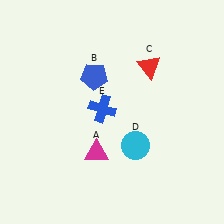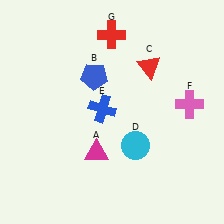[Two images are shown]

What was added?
A pink cross (F), a red cross (G) were added in Image 2.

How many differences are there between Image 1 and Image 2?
There are 2 differences between the two images.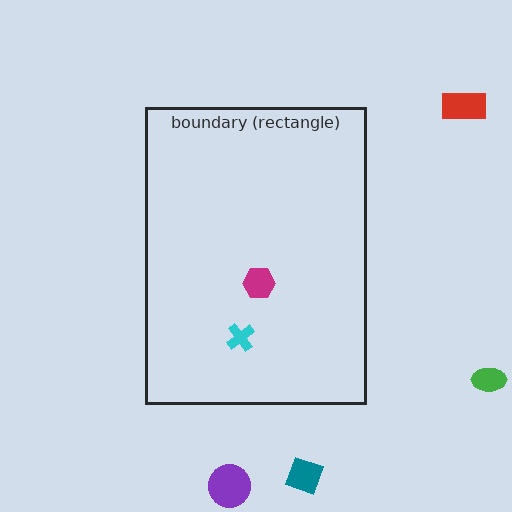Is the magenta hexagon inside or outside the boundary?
Inside.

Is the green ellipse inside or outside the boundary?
Outside.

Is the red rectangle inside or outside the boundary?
Outside.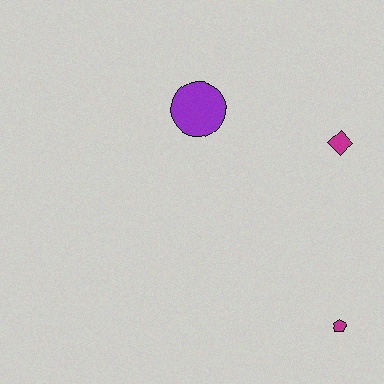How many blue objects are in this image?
There are no blue objects.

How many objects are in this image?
There are 3 objects.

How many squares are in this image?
There are no squares.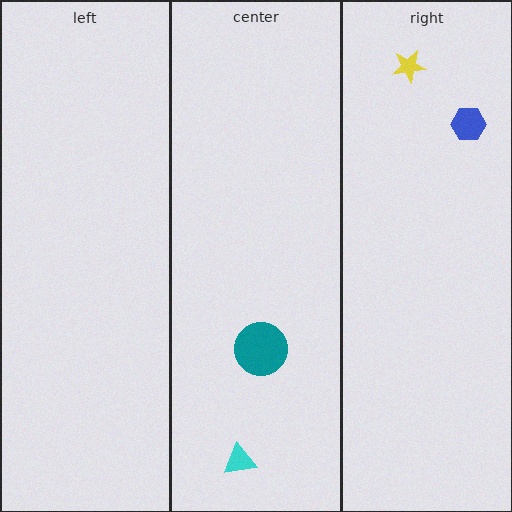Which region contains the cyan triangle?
The center region.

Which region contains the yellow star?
The right region.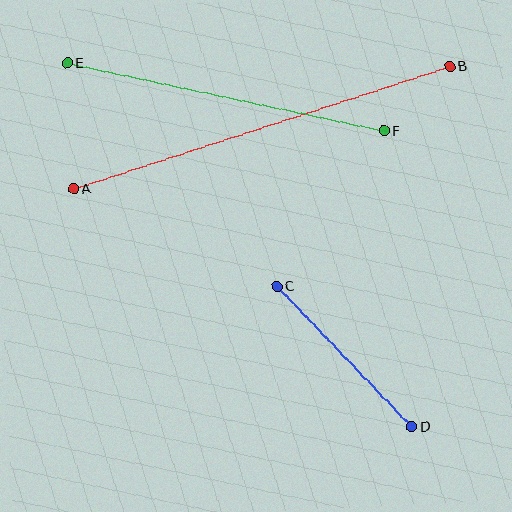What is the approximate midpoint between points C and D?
The midpoint is at approximately (344, 357) pixels.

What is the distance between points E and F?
The distance is approximately 324 pixels.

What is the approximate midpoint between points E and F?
The midpoint is at approximately (226, 97) pixels.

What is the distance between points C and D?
The distance is approximately 195 pixels.